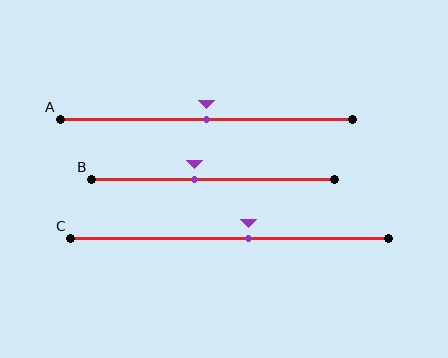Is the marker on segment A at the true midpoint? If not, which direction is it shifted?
Yes, the marker on segment A is at the true midpoint.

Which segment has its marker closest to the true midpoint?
Segment A has its marker closest to the true midpoint.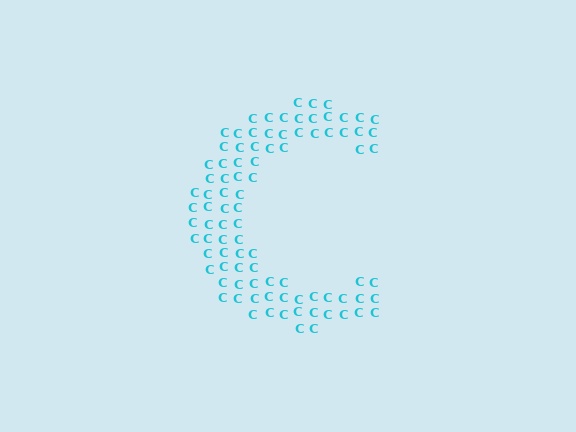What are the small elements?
The small elements are letter C's.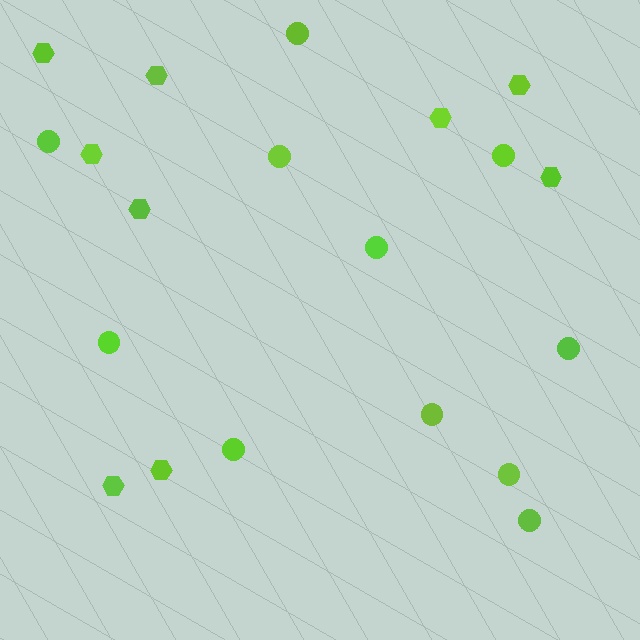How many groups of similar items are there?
There are 2 groups: one group of hexagons (9) and one group of circles (11).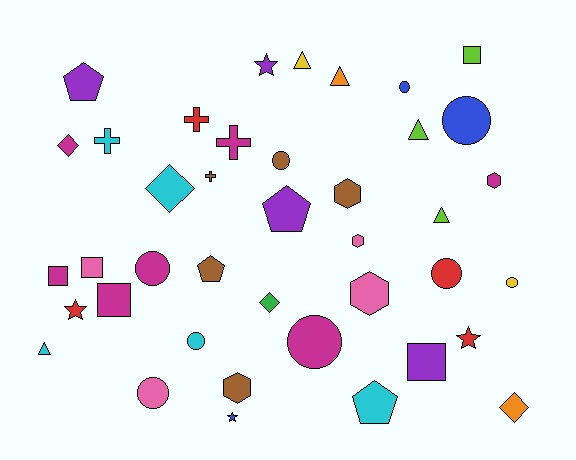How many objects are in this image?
There are 40 objects.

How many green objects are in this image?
There is 1 green object.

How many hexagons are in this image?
There are 5 hexagons.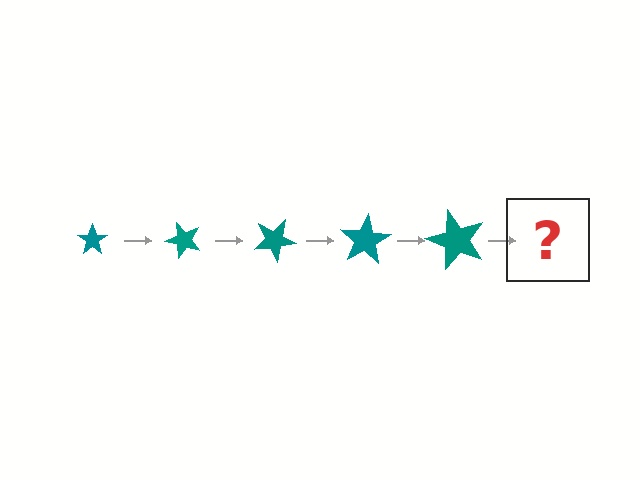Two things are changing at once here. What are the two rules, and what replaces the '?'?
The two rules are that the star grows larger each step and it rotates 50 degrees each step. The '?' should be a star, larger than the previous one and rotated 250 degrees from the start.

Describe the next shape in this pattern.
It should be a star, larger than the previous one and rotated 250 degrees from the start.